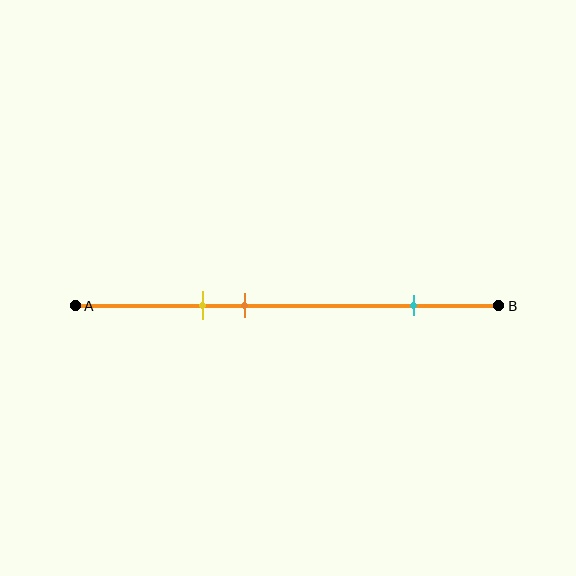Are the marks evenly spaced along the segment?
No, the marks are not evenly spaced.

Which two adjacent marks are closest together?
The yellow and orange marks are the closest adjacent pair.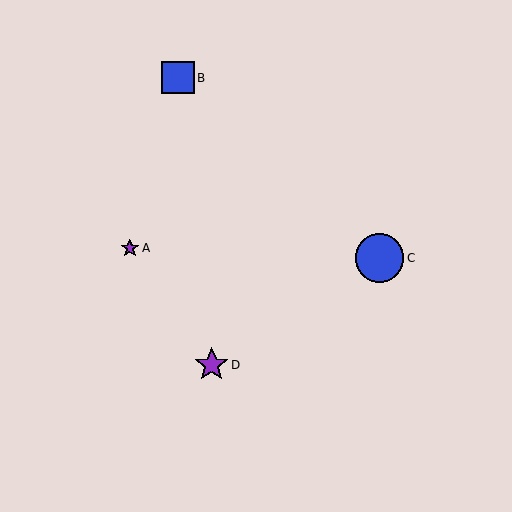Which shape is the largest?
The blue circle (labeled C) is the largest.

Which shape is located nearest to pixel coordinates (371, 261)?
The blue circle (labeled C) at (379, 258) is nearest to that location.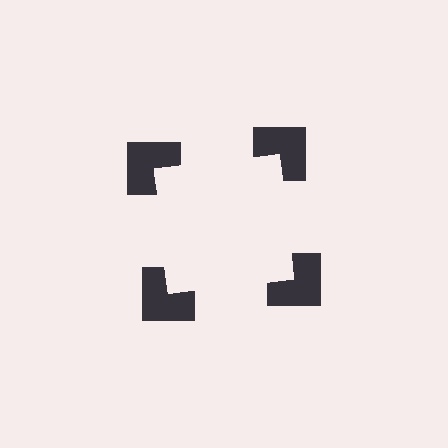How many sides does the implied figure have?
4 sides.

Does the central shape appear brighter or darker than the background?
It typically appears slightly brighter than the background, even though no actual brightness change is drawn.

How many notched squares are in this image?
There are 4 — one at each vertex of the illusory square.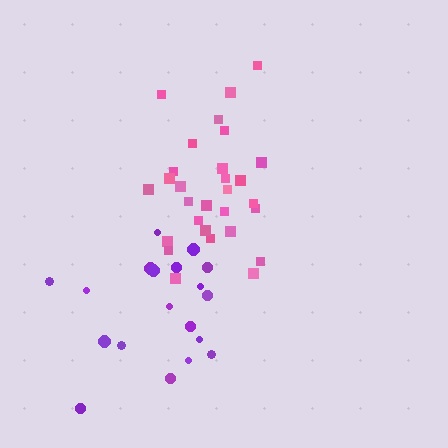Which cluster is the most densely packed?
Pink.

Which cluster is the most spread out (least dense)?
Purple.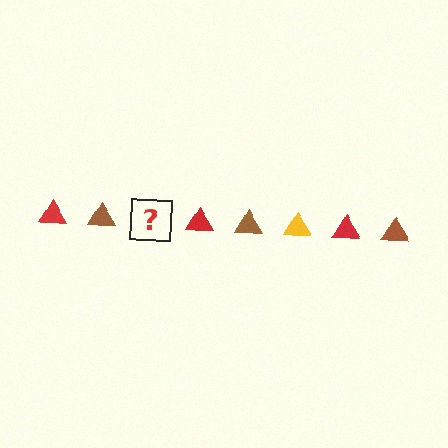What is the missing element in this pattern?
The missing element is a yellow triangle.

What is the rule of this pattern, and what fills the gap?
The rule is that the pattern cycles through red, brown, yellow triangles. The gap should be filled with a yellow triangle.